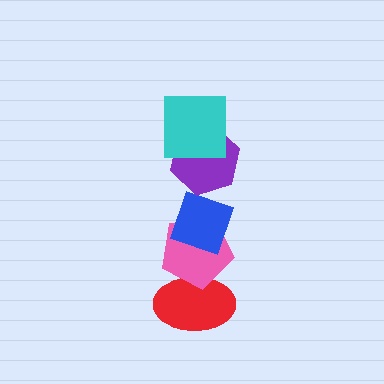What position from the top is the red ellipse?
The red ellipse is 5th from the top.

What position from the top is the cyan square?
The cyan square is 1st from the top.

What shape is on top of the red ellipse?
The pink pentagon is on top of the red ellipse.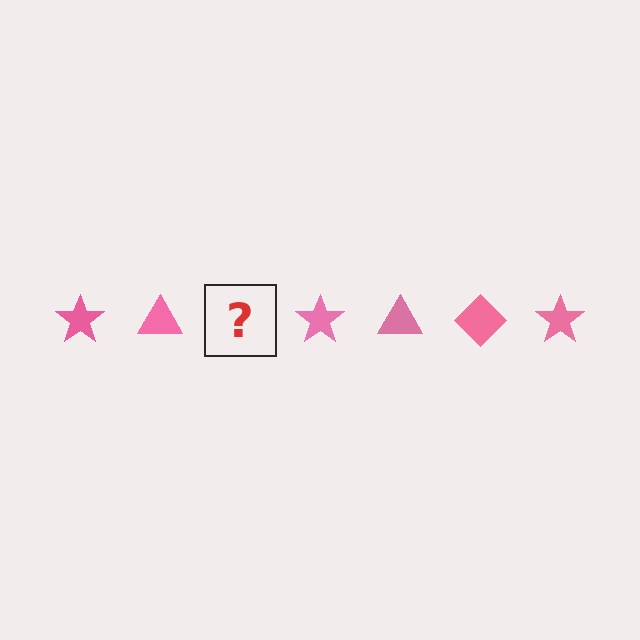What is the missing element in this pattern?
The missing element is a pink diamond.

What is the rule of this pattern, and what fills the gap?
The rule is that the pattern cycles through star, triangle, diamond shapes in pink. The gap should be filled with a pink diamond.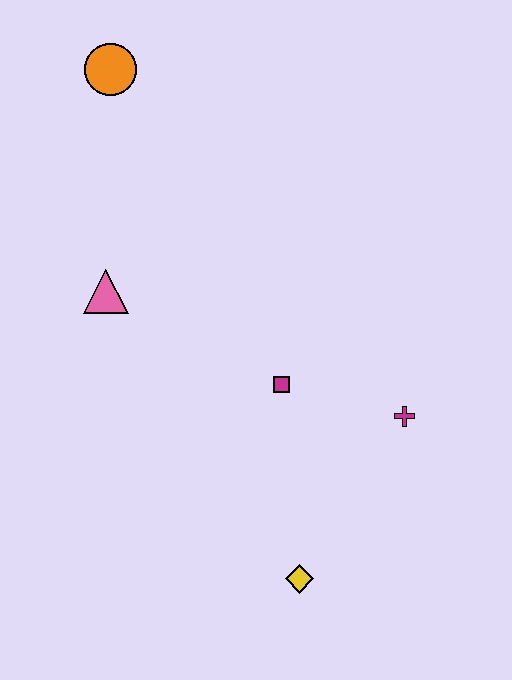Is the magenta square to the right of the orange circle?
Yes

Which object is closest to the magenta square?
The magenta cross is closest to the magenta square.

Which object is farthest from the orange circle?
The yellow diamond is farthest from the orange circle.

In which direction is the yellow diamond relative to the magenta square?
The yellow diamond is below the magenta square.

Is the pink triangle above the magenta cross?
Yes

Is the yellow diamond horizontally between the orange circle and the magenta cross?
Yes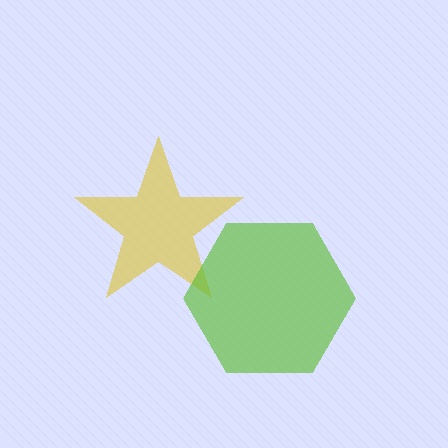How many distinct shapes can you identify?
There are 2 distinct shapes: a yellow star, a lime hexagon.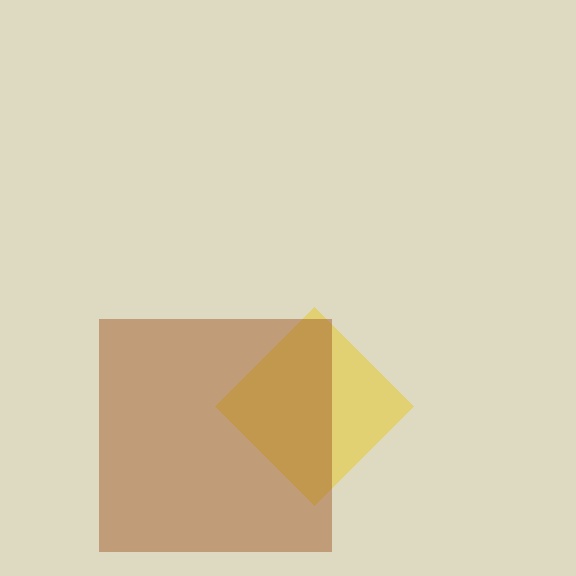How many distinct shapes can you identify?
There are 2 distinct shapes: a yellow diamond, a brown square.